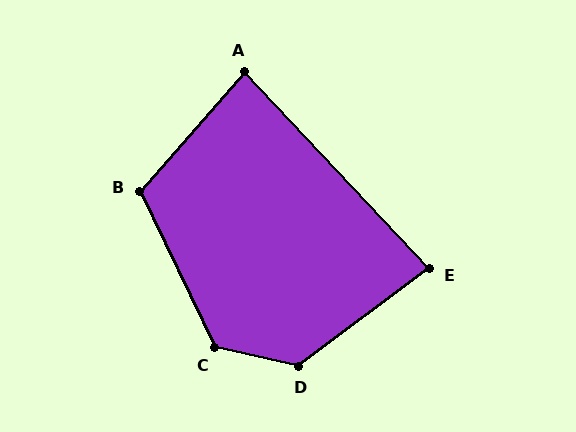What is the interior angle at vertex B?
Approximately 113 degrees (obtuse).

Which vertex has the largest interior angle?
D, at approximately 131 degrees.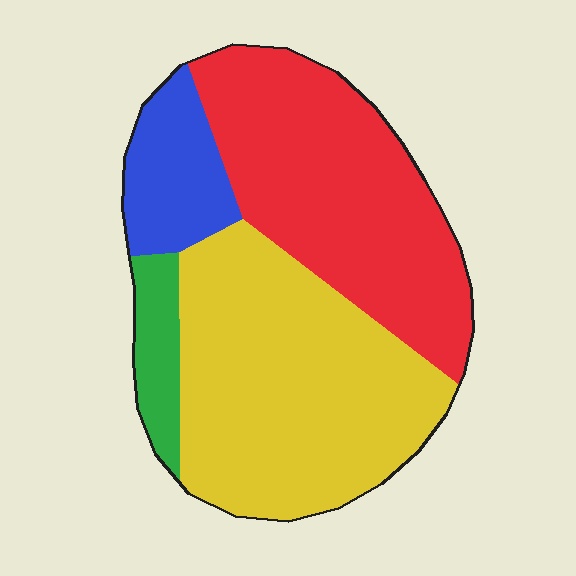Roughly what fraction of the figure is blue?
Blue covers around 10% of the figure.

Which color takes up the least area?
Green, at roughly 5%.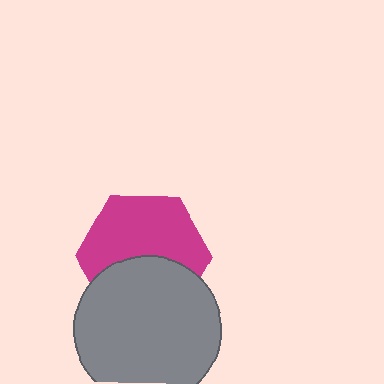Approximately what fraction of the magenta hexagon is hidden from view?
Roughly 42% of the magenta hexagon is hidden behind the gray circle.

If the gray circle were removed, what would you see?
You would see the complete magenta hexagon.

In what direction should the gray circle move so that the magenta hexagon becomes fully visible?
The gray circle should move down. That is the shortest direction to clear the overlap and leave the magenta hexagon fully visible.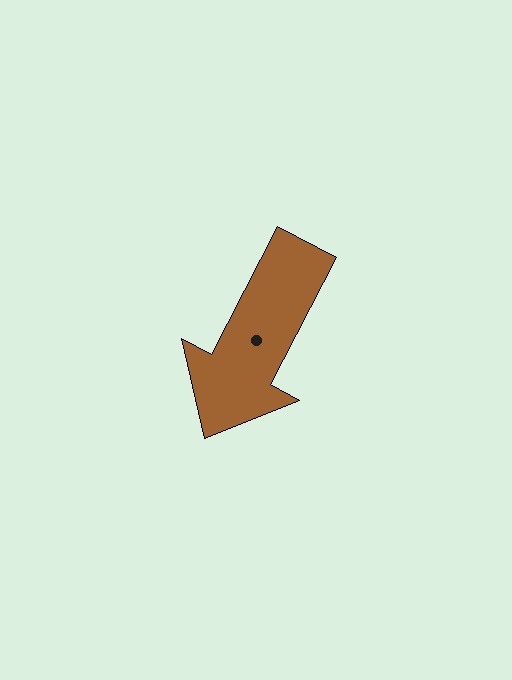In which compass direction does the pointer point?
Southwest.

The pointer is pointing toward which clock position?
Roughly 7 o'clock.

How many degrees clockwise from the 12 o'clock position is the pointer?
Approximately 208 degrees.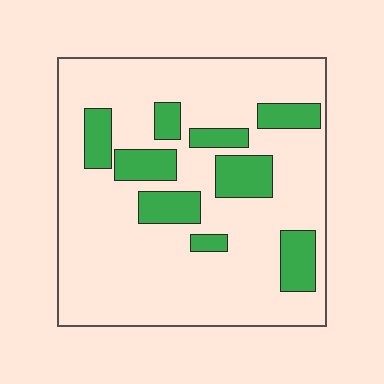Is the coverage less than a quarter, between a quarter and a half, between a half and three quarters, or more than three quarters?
Less than a quarter.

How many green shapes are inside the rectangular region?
9.